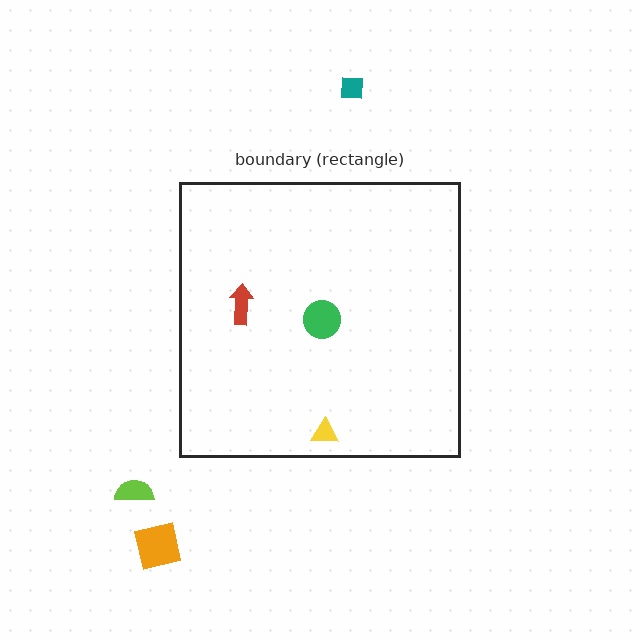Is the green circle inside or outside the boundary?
Inside.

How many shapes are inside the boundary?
3 inside, 3 outside.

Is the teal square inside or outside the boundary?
Outside.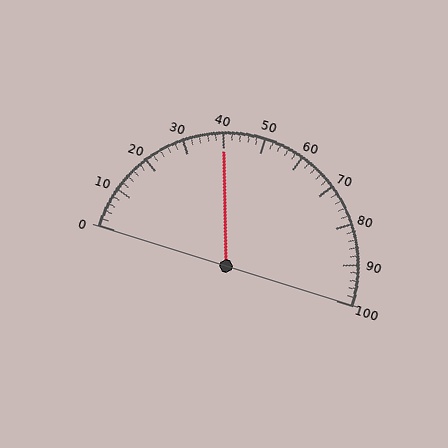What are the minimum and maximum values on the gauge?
The gauge ranges from 0 to 100.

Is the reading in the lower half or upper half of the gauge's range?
The reading is in the lower half of the range (0 to 100).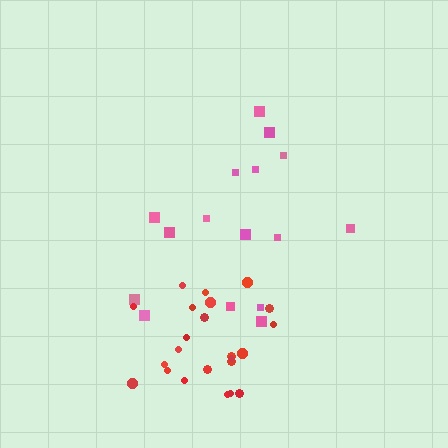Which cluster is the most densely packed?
Red.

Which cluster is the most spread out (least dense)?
Pink.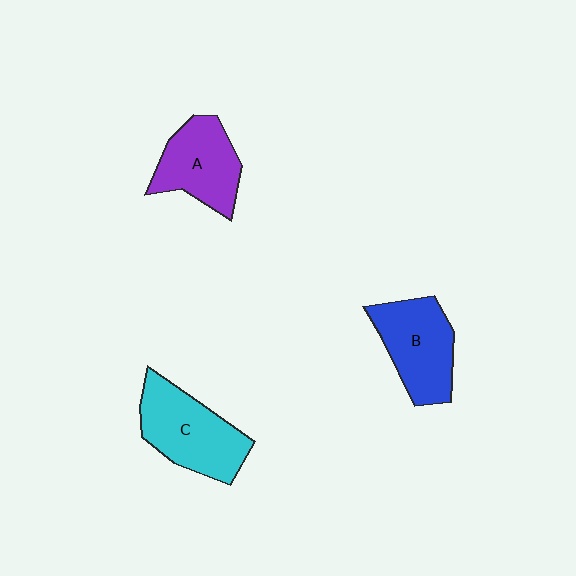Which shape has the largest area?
Shape C (cyan).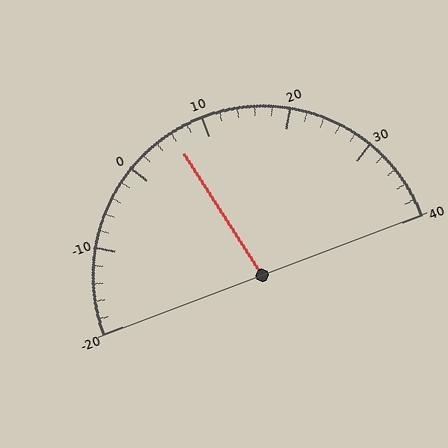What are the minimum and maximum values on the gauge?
The gauge ranges from -20 to 40.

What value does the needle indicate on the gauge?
The needle indicates approximately 6.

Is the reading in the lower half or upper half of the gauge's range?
The reading is in the lower half of the range (-20 to 40).